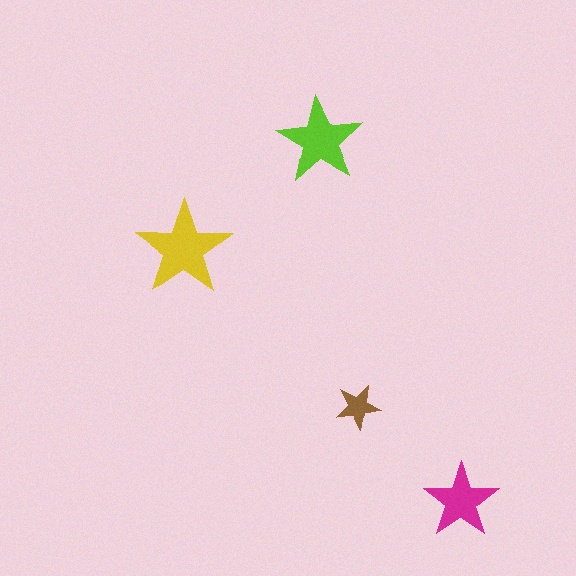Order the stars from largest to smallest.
the yellow one, the lime one, the magenta one, the brown one.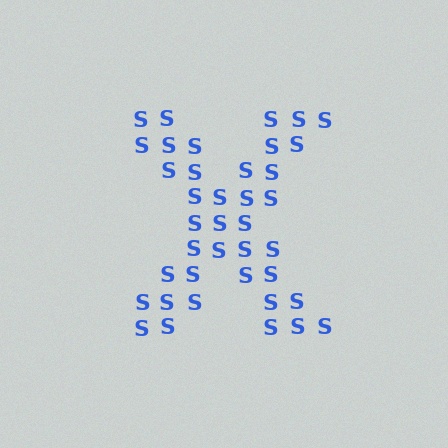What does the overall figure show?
The overall figure shows the letter X.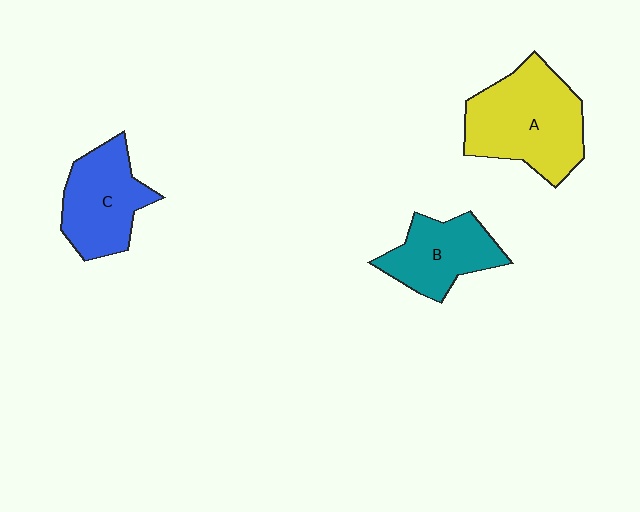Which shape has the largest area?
Shape A (yellow).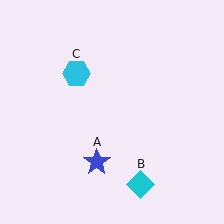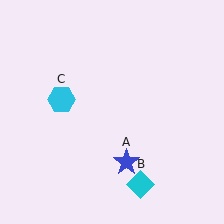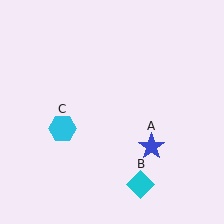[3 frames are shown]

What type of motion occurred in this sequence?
The blue star (object A), cyan hexagon (object C) rotated counterclockwise around the center of the scene.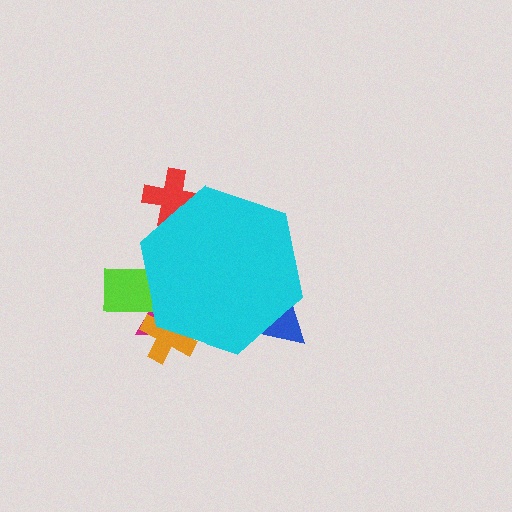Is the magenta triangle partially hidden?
Yes, the magenta triangle is partially hidden behind the cyan hexagon.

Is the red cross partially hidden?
Yes, the red cross is partially hidden behind the cyan hexagon.